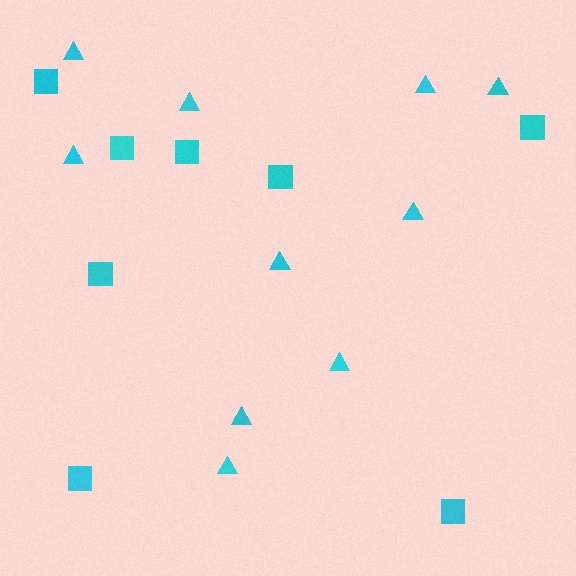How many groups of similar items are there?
There are 2 groups: one group of triangles (10) and one group of squares (8).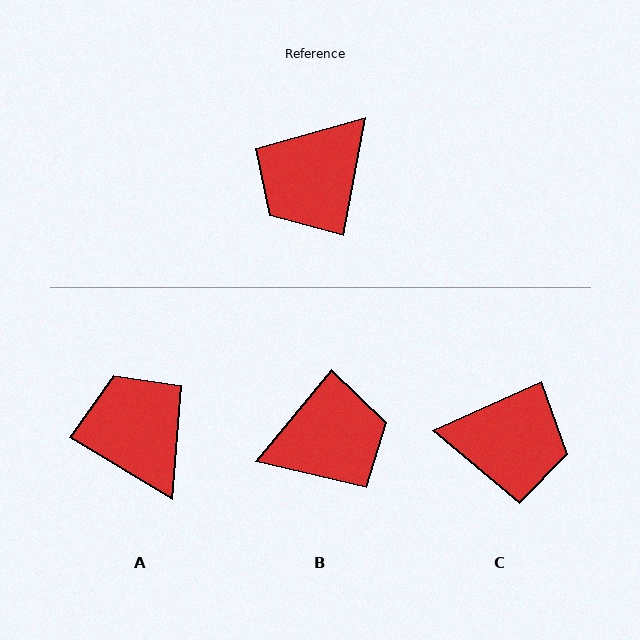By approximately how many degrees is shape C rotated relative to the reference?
Approximately 124 degrees counter-clockwise.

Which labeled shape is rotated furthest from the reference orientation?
B, about 151 degrees away.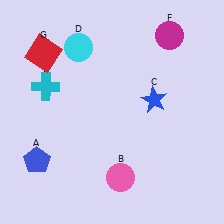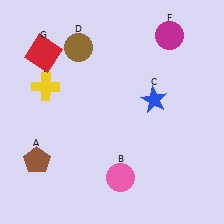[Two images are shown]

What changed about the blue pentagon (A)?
In Image 1, A is blue. In Image 2, it changed to brown.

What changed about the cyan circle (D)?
In Image 1, D is cyan. In Image 2, it changed to brown.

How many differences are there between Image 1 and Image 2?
There are 3 differences between the two images.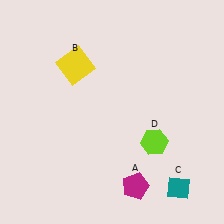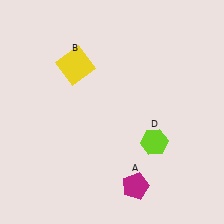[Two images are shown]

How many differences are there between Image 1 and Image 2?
There is 1 difference between the two images.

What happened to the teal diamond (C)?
The teal diamond (C) was removed in Image 2. It was in the bottom-right area of Image 1.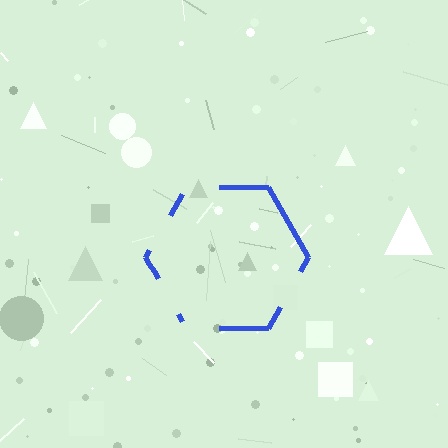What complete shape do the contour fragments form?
The contour fragments form a hexagon.